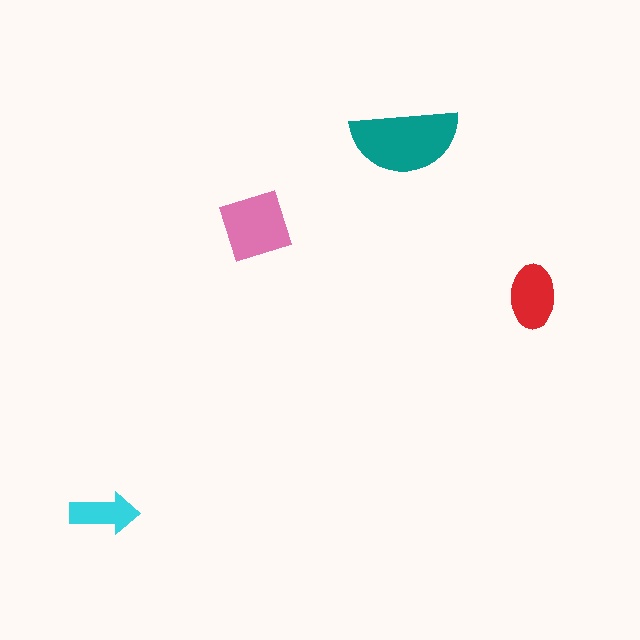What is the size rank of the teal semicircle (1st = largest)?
1st.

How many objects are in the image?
There are 4 objects in the image.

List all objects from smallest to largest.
The cyan arrow, the red ellipse, the pink diamond, the teal semicircle.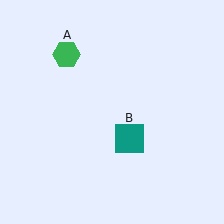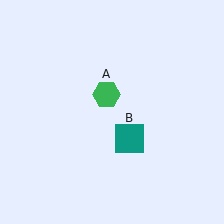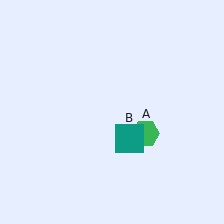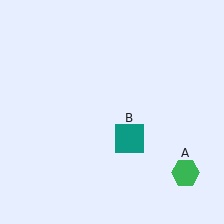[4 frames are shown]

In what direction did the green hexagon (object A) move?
The green hexagon (object A) moved down and to the right.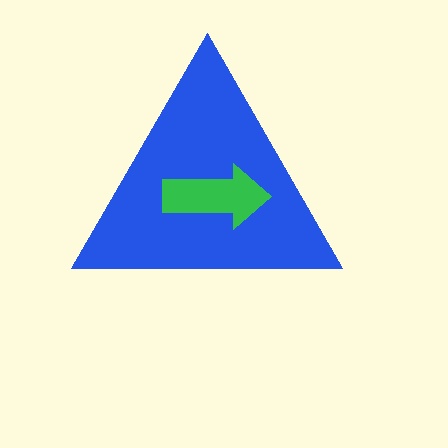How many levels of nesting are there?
2.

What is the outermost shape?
The blue triangle.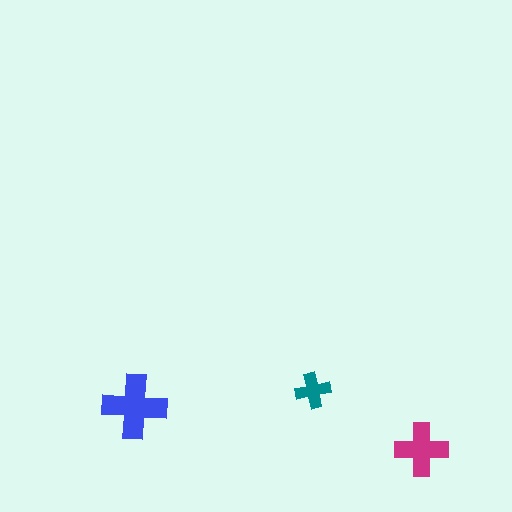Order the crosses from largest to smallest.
the blue one, the magenta one, the teal one.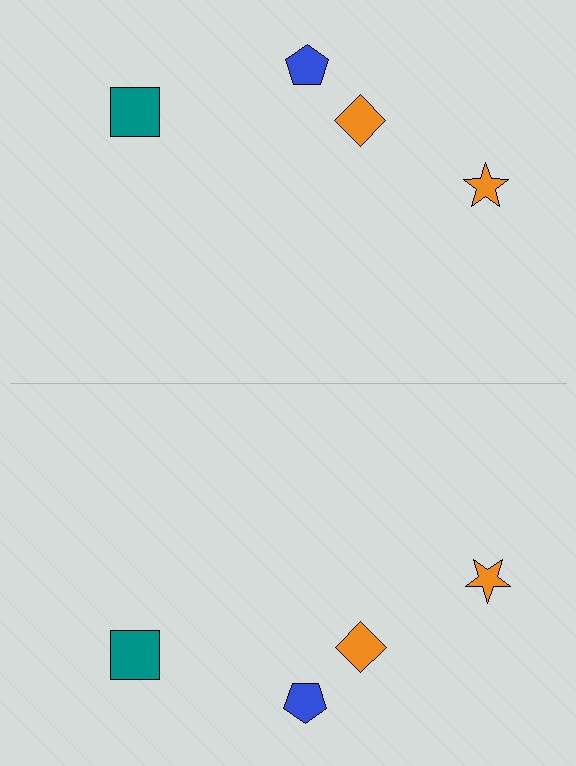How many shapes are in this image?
There are 8 shapes in this image.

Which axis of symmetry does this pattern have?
The pattern has a horizontal axis of symmetry running through the center of the image.